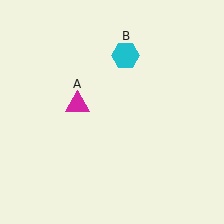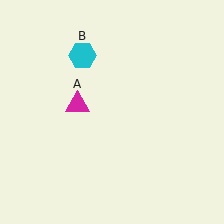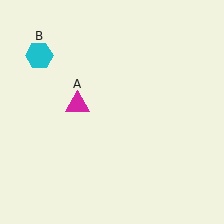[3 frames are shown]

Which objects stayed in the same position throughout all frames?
Magenta triangle (object A) remained stationary.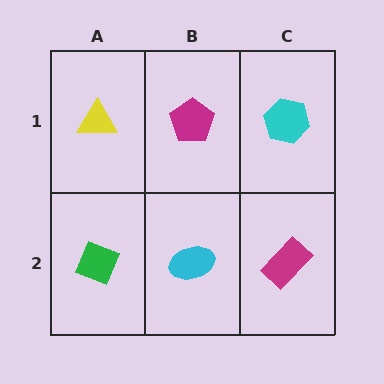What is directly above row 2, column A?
A yellow triangle.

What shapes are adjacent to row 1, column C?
A magenta rectangle (row 2, column C), a magenta pentagon (row 1, column B).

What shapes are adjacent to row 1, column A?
A green diamond (row 2, column A), a magenta pentagon (row 1, column B).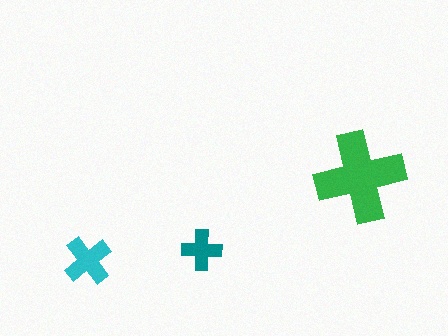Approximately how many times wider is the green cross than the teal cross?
About 2 times wider.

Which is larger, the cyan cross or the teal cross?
The cyan one.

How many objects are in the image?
There are 3 objects in the image.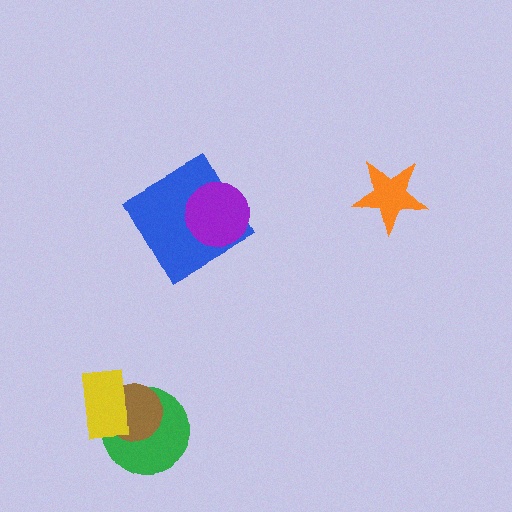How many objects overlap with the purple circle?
1 object overlaps with the purple circle.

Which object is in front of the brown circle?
The yellow rectangle is in front of the brown circle.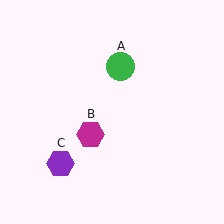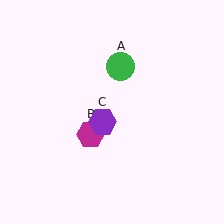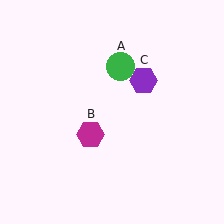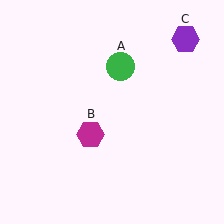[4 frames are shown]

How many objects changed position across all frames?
1 object changed position: purple hexagon (object C).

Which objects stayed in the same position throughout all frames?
Green circle (object A) and magenta hexagon (object B) remained stationary.